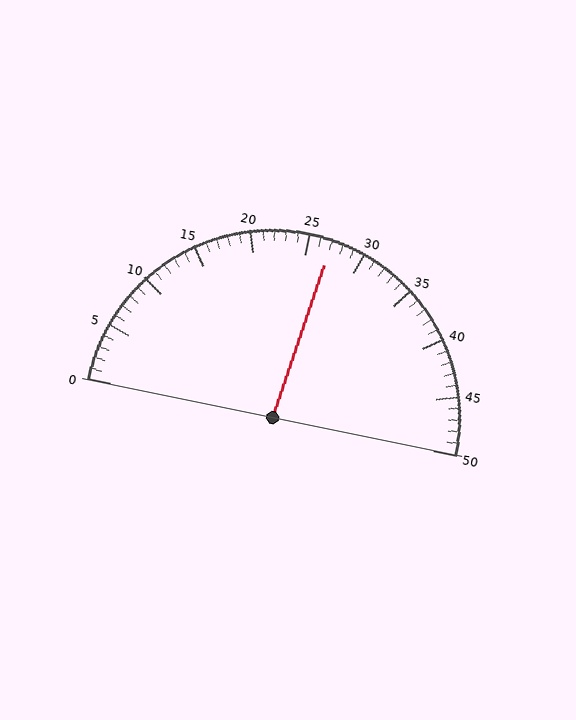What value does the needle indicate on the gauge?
The needle indicates approximately 27.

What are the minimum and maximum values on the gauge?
The gauge ranges from 0 to 50.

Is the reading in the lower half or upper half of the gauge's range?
The reading is in the upper half of the range (0 to 50).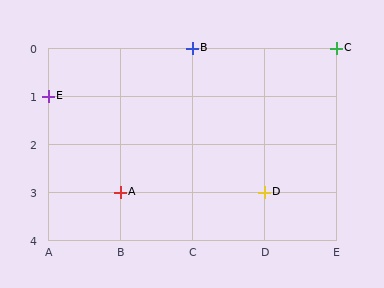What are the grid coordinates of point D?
Point D is at grid coordinates (D, 3).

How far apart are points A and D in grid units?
Points A and D are 2 columns apart.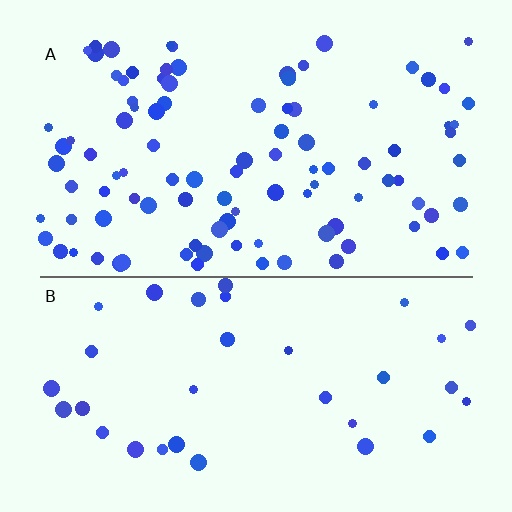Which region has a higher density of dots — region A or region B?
A (the top).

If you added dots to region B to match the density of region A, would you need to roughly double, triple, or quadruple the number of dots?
Approximately triple.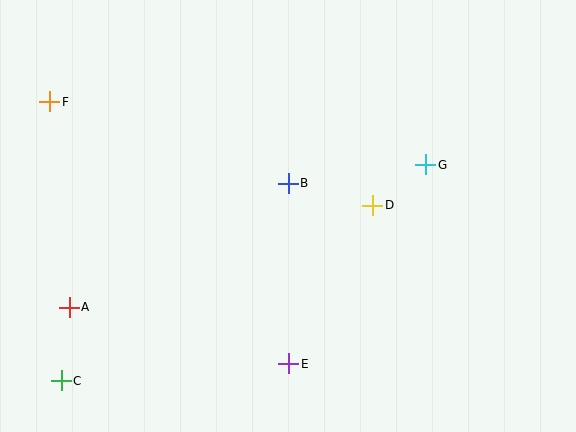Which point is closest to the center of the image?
Point B at (288, 183) is closest to the center.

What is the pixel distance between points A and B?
The distance between A and B is 252 pixels.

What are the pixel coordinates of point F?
Point F is at (50, 102).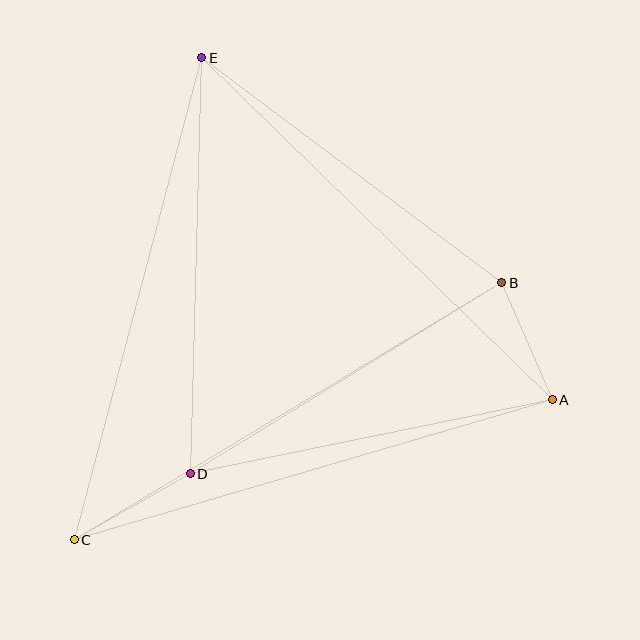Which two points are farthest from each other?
Points B and C are farthest from each other.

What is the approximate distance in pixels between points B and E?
The distance between B and E is approximately 375 pixels.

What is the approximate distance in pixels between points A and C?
The distance between A and C is approximately 498 pixels.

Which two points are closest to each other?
Points A and B are closest to each other.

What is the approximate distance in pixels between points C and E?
The distance between C and E is approximately 498 pixels.